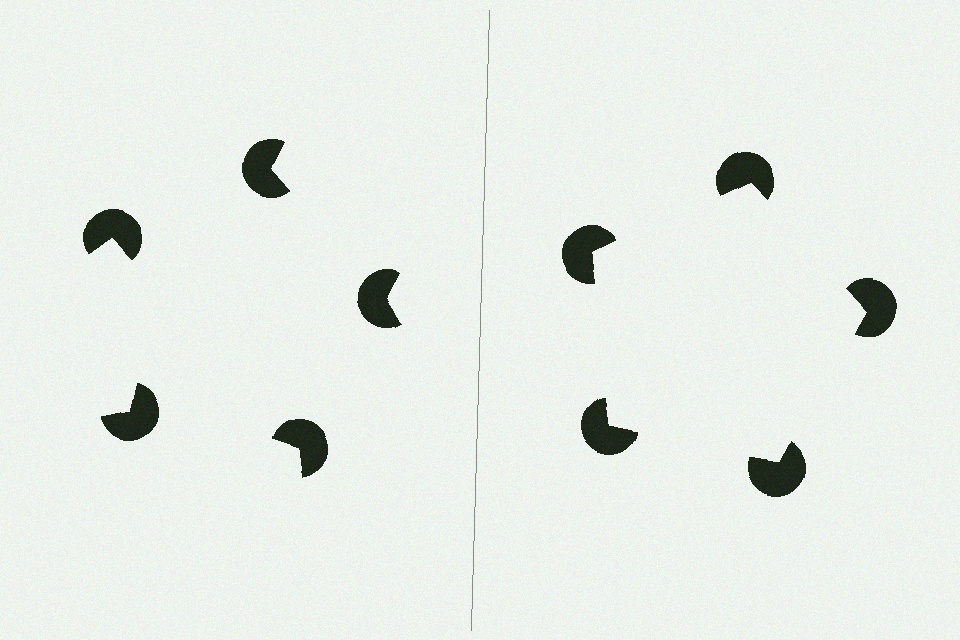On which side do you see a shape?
An illusory pentagon appears on the right side. On the left side the wedge cuts are rotated, so no coherent shape forms.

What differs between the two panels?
The pac-man discs are positioned identically on both sides; only the wedge orientations differ. On the right they align to a pentagon; on the left they are misaligned.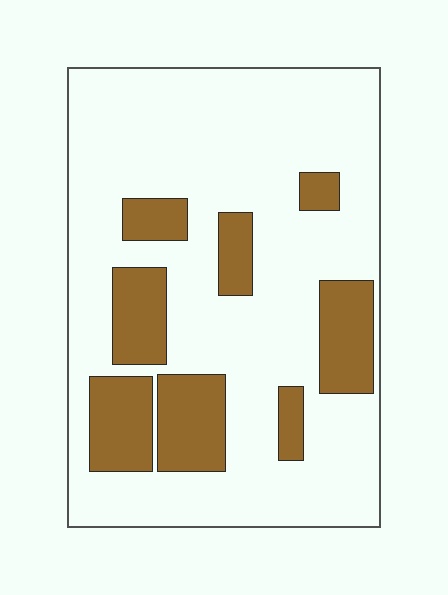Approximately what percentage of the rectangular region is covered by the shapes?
Approximately 25%.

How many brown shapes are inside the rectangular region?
8.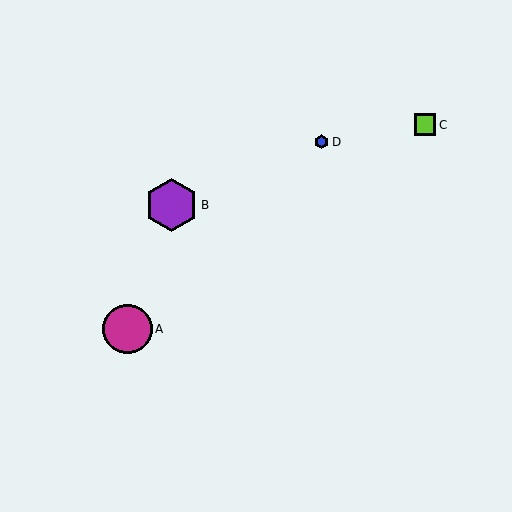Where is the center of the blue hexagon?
The center of the blue hexagon is at (322, 142).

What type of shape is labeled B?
Shape B is a purple hexagon.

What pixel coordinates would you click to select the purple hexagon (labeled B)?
Click at (172, 205) to select the purple hexagon B.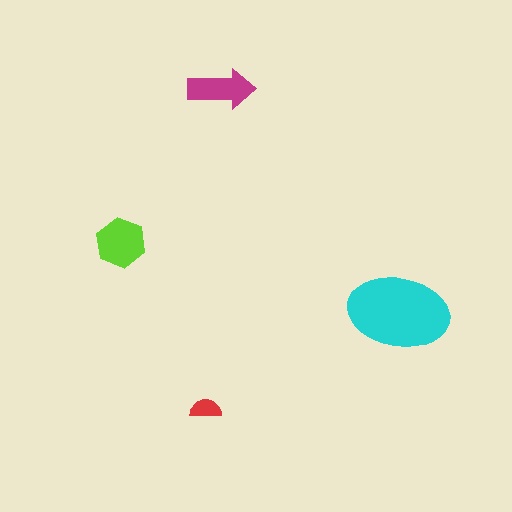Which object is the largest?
The cyan ellipse.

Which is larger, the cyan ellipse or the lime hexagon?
The cyan ellipse.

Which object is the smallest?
The red semicircle.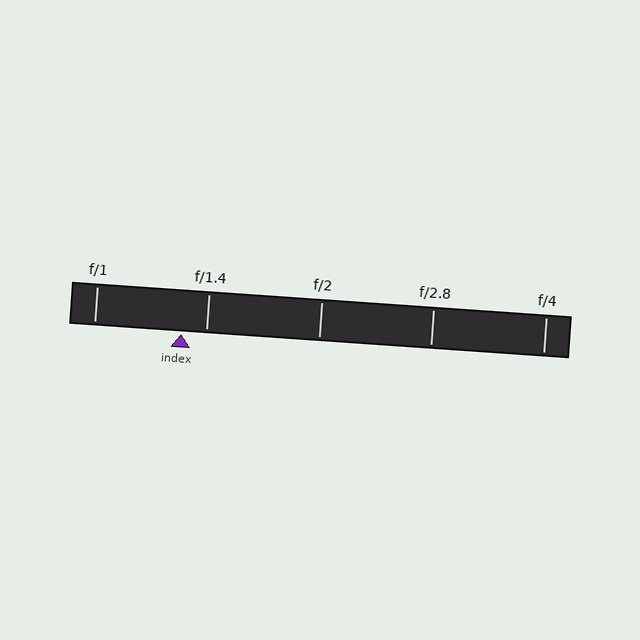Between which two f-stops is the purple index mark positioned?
The index mark is between f/1 and f/1.4.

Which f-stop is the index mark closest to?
The index mark is closest to f/1.4.